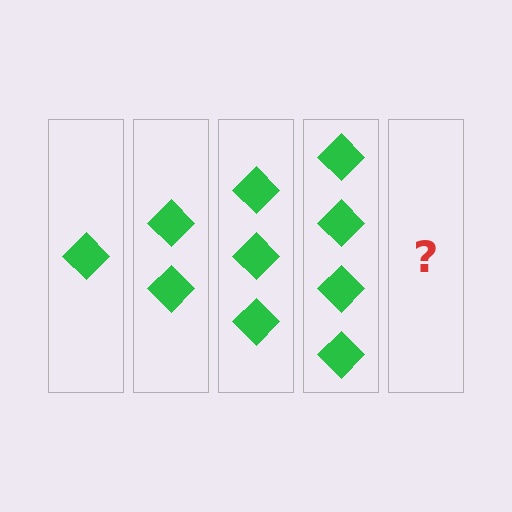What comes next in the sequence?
The next element should be 5 diamonds.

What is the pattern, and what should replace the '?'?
The pattern is that each step adds one more diamond. The '?' should be 5 diamonds.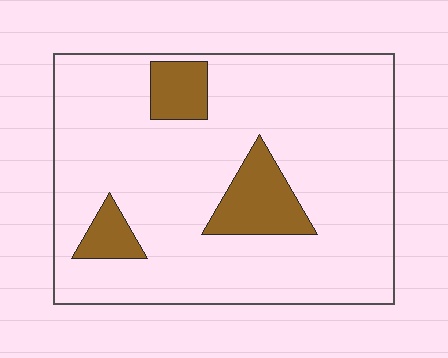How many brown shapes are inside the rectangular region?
3.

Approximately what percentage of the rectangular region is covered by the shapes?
Approximately 15%.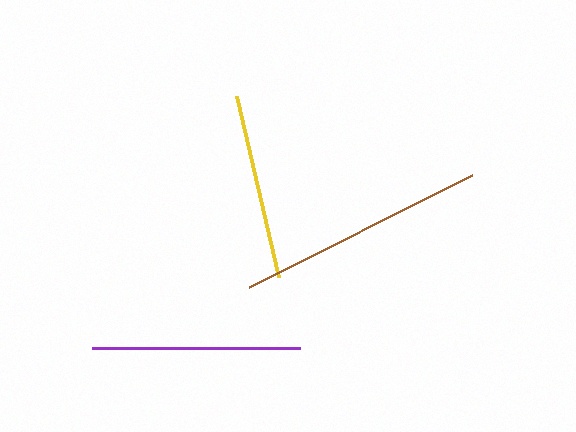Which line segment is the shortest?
The yellow line is the shortest at approximately 186 pixels.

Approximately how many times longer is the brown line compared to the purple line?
The brown line is approximately 1.2 times the length of the purple line.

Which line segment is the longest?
The brown line is the longest at approximately 250 pixels.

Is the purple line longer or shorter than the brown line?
The brown line is longer than the purple line.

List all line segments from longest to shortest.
From longest to shortest: brown, purple, yellow.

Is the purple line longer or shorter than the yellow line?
The purple line is longer than the yellow line.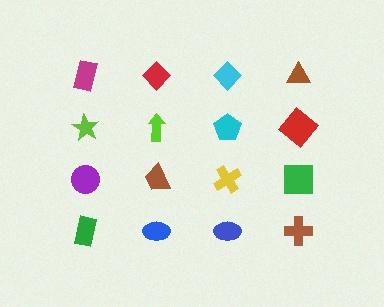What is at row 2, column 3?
A cyan pentagon.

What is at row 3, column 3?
A yellow cross.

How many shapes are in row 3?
4 shapes.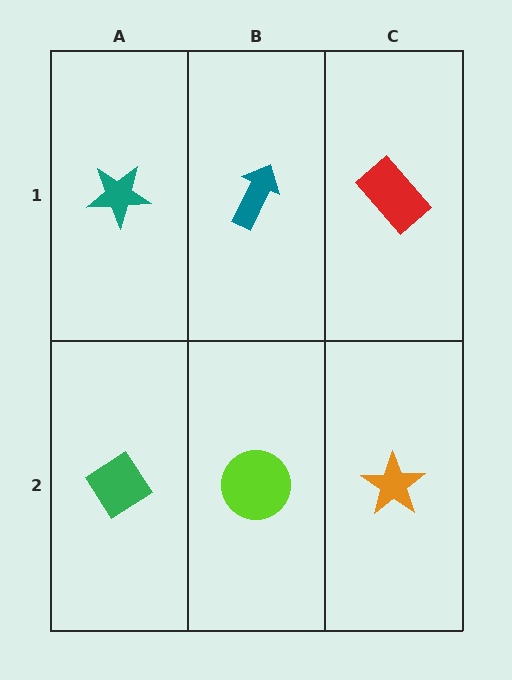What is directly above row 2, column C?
A red rectangle.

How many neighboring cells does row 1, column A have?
2.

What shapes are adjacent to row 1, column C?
An orange star (row 2, column C), a teal arrow (row 1, column B).